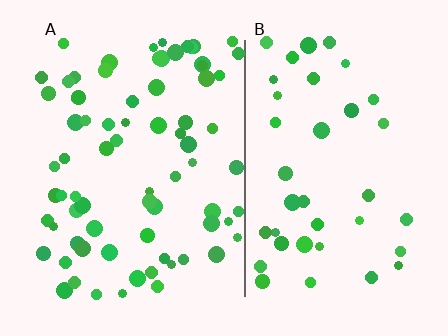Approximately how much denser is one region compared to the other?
Approximately 1.9× — region A over region B.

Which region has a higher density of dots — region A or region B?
A (the left).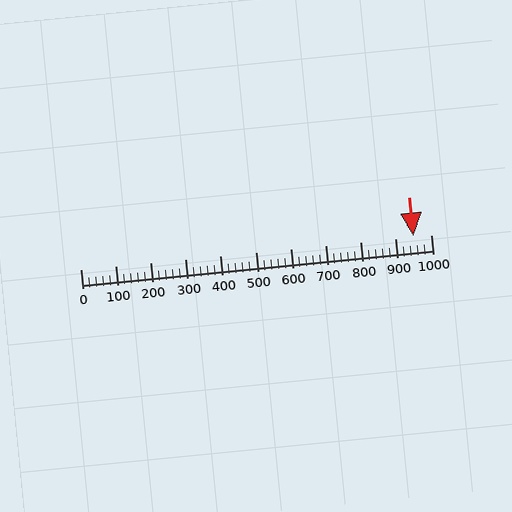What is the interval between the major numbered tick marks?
The major tick marks are spaced 100 units apart.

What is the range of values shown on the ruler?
The ruler shows values from 0 to 1000.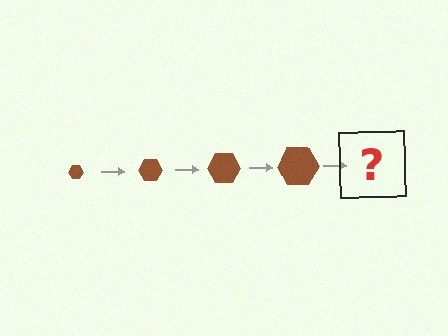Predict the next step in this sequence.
The next step is a brown hexagon, larger than the previous one.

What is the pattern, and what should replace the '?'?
The pattern is that the hexagon gets progressively larger each step. The '?' should be a brown hexagon, larger than the previous one.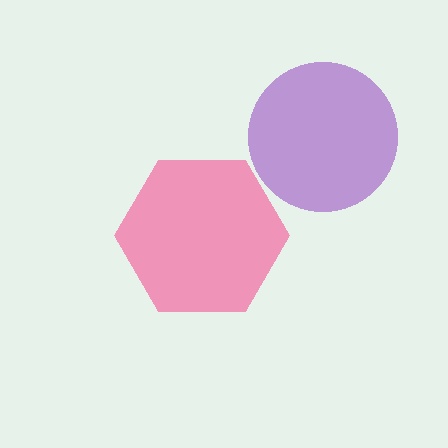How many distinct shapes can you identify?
There are 2 distinct shapes: a purple circle, a pink hexagon.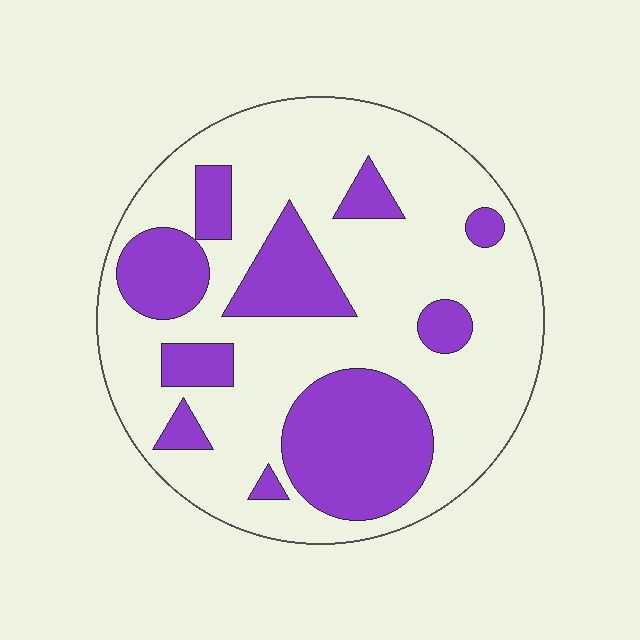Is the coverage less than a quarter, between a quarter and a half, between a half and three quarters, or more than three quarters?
Between a quarter and a half.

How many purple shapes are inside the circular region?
10.